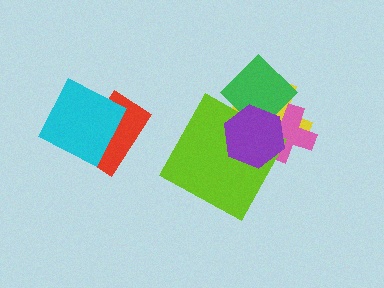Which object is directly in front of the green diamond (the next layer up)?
The lime square is directly in front of the green diamond.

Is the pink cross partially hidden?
Yes, it is partially covered by another shape.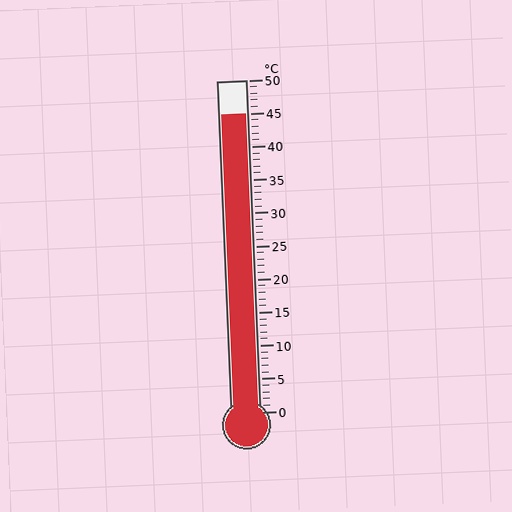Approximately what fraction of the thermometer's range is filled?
The thermometer is filled to approximately 90% of its range.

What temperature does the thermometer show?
The thermometer shows approximately 45°C.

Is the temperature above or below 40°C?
The temperature is above 40°C.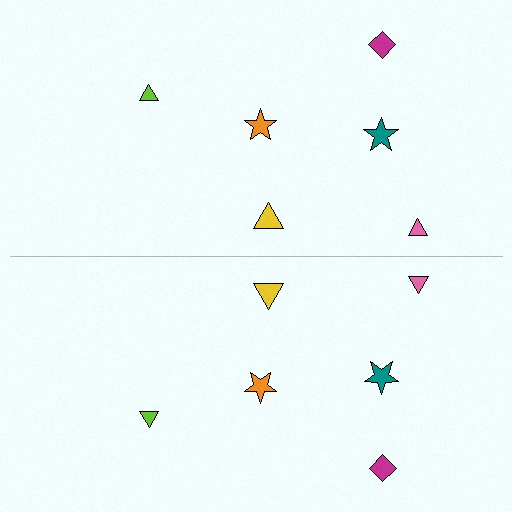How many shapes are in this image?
There are 12 shapes in this image.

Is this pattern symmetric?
Yes, this pattern has bilateral (reflection) symmetry.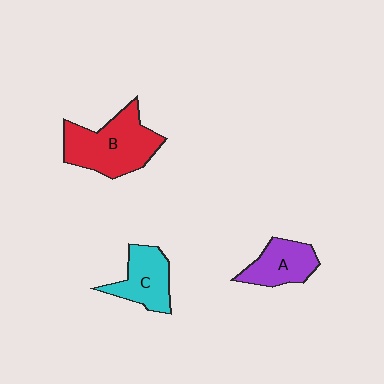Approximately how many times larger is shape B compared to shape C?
Approximately 1.6 times.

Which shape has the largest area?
Shape B (red).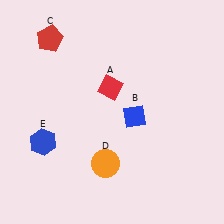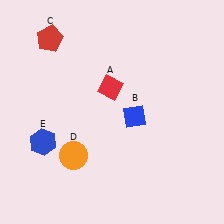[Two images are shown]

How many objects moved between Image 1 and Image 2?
1 object moved between the two images.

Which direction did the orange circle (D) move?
The orange circle (D) moved left.